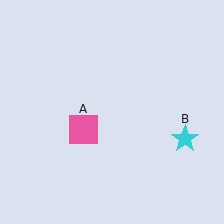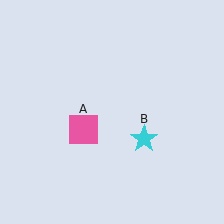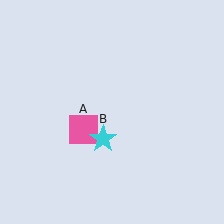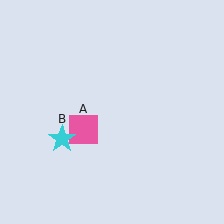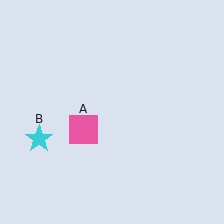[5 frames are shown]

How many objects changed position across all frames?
1 object changed position: cyan star (object B).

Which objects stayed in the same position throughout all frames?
Pink square (object A) remained stationary.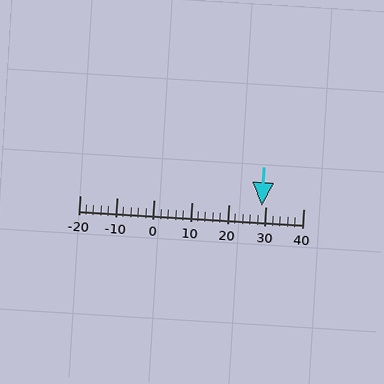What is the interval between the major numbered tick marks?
The major tick marks are spaced 10 units apart.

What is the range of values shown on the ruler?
The ruler shows values from -20 to 40.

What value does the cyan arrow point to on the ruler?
The cyan arrow points to approximately 29.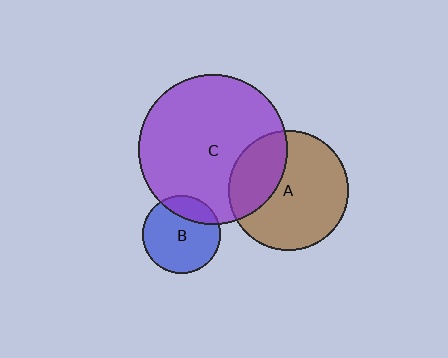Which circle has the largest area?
Circle C (purple).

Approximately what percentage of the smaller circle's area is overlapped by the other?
Approximately 30%.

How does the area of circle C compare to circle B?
Approximately 3.7 times.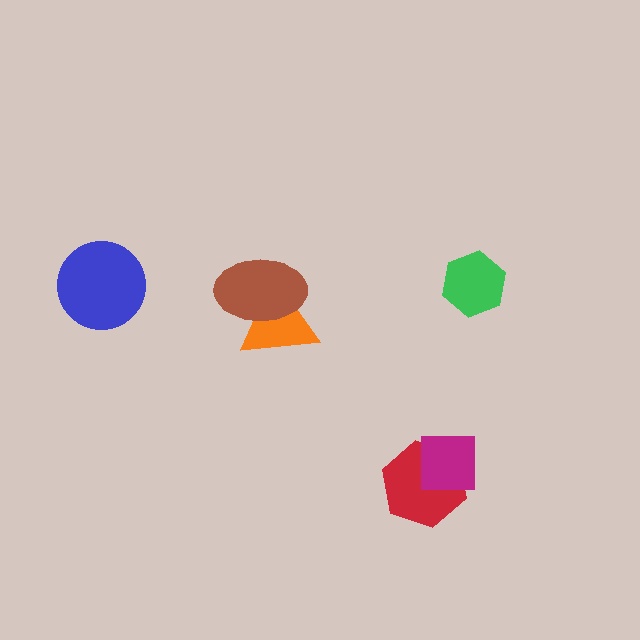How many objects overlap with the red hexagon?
1 object overlaps with the red hexagon.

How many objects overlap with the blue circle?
0 objects overlap with the blue circle.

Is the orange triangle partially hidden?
Yes, it is partially covered by another shape.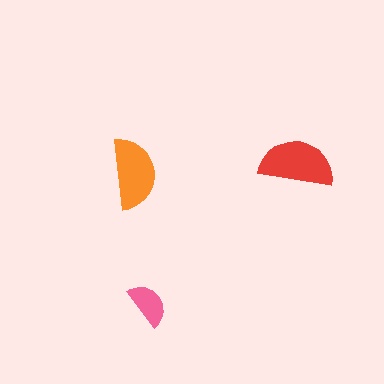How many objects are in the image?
There are 3 objects in the image.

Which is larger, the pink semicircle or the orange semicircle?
The orange one.